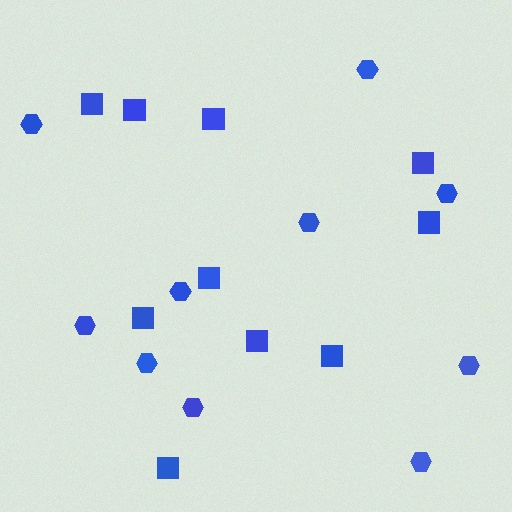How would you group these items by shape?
There are 2 groups: one group of hexagons (10) and one group of squares (10).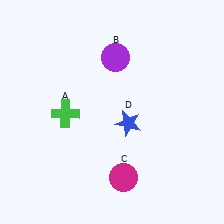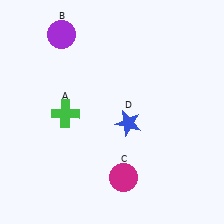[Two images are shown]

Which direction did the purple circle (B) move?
The purple circle (B) moved left.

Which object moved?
The purple circle (B) moved left.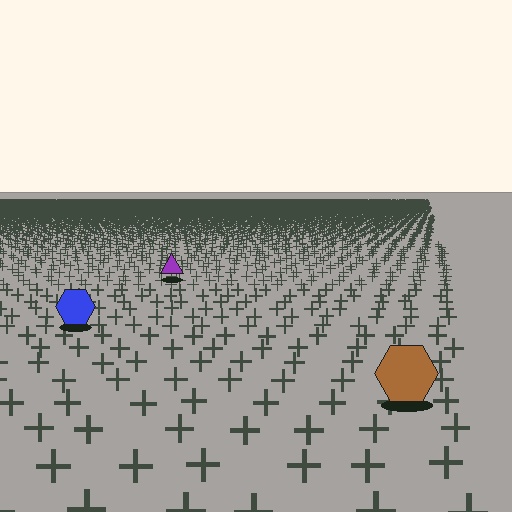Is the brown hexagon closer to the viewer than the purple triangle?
Yes. The brown hexagon is closer — you can tell from the texture gradient: the ground texture is coarser near it.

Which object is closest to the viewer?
The brown hexagon is closest. The texture marks near it are larger and more spread out.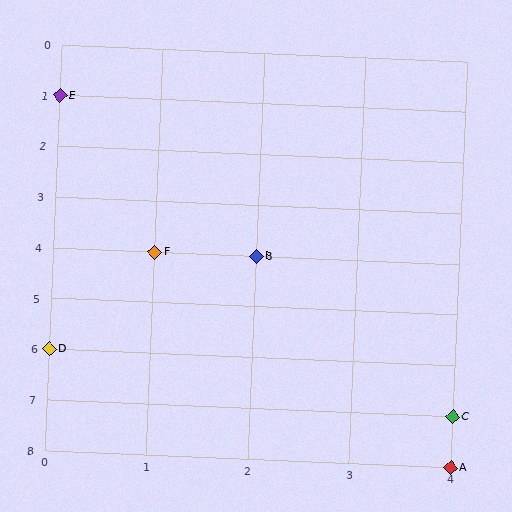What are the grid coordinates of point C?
Point C is at grid coordinates (4, 7).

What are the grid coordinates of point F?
Point F is at grid coordinates (1, 4).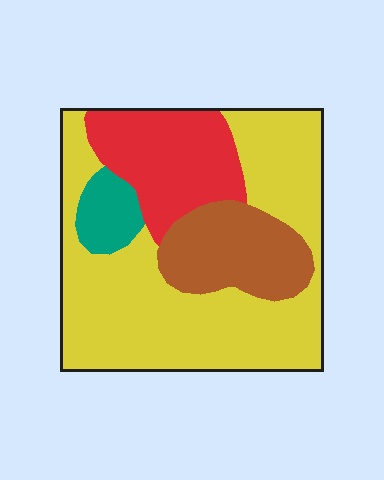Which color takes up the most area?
Yellow, at roughly 55%.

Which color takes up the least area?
Teal, at roughly 5%.